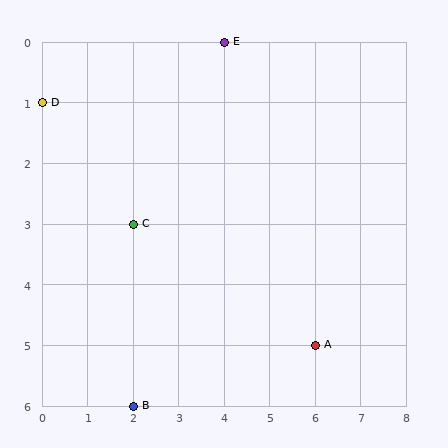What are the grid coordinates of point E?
Point E is at grid coordinates (4, 0).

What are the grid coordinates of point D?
Point D is at grid coordinates (0, 1).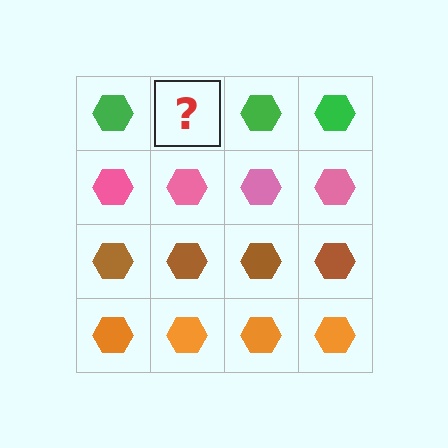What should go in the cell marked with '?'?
The missing cell should contain a green hexagon.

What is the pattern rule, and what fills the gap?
The rule is that each row has a consistent color. The gap should be filled with a green hexagon.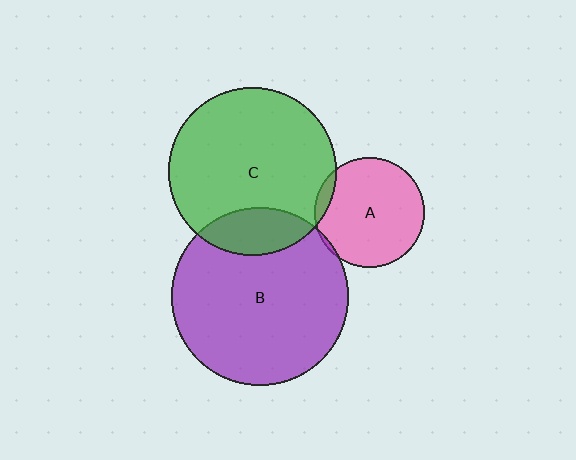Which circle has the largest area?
Circle B (purple).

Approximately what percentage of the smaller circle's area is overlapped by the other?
Approximately 5%.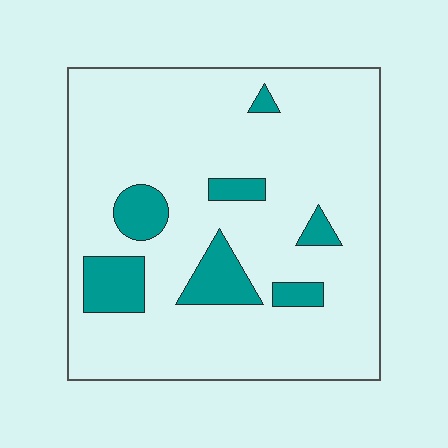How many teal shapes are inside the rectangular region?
7.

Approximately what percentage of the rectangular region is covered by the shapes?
Approximately 15%.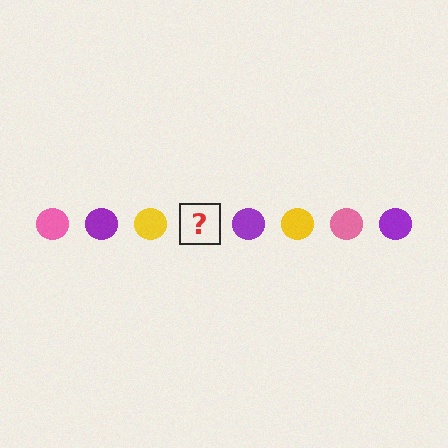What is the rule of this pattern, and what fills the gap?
The rule is that the pattern cycles through pink, purple, yellow circles. The gap should be filled with a pink circle.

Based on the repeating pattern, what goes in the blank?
The blank should be a pink circle.